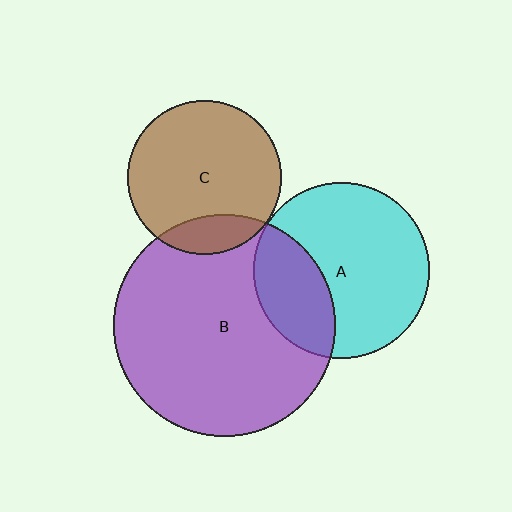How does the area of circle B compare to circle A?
Approximately 1.6 times.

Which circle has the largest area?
Circle B (purple).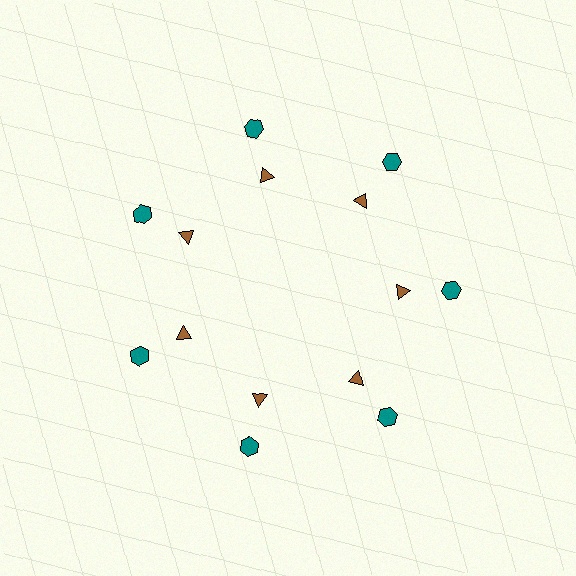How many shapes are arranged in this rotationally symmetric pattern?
There are 14 shapes, arranged in 7 groups of 2.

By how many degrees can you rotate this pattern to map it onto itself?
The pattern maps onto itself every 51 degrees of rotation.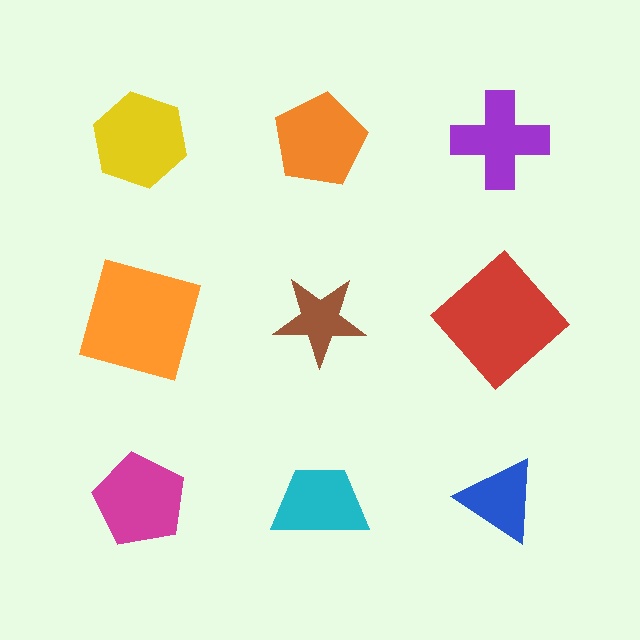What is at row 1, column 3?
A purple cross.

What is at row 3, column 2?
A cyan trapezoid.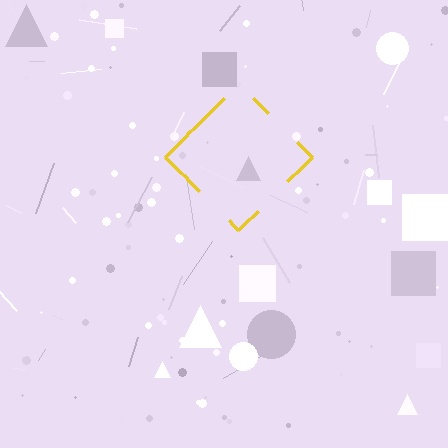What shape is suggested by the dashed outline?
The dashed outline suggests a diamond.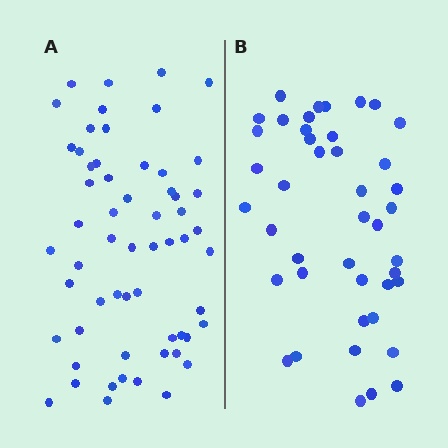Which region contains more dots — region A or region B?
Region A (the left region) has more dots.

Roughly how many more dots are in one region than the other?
Region A has approximately 15 more dots than region B.